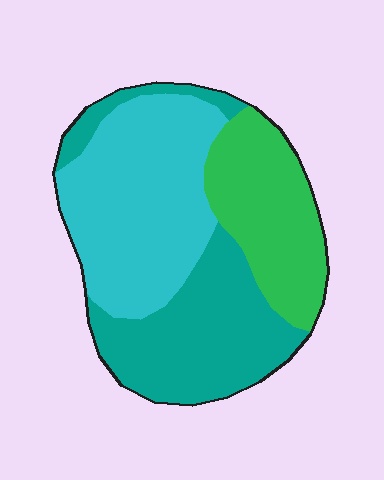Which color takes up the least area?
Green, at roughly 25%.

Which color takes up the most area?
Cyan, at roughly 40%.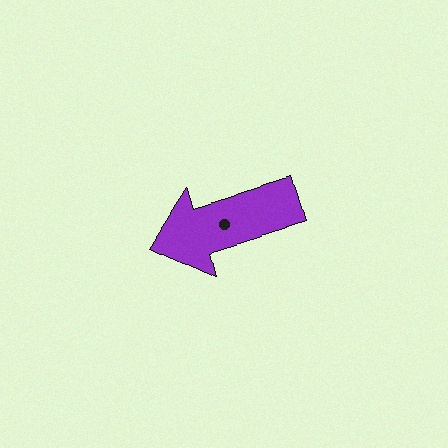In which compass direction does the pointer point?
West.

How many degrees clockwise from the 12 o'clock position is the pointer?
Approximately 253 degrees.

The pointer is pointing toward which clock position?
Roughly 8 o'clock.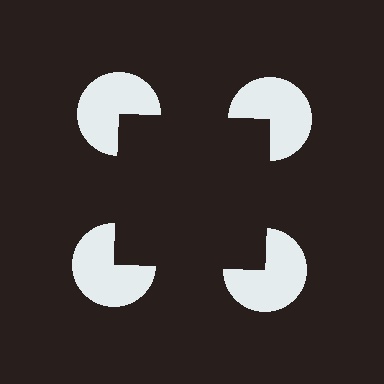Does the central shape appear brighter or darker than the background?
It typically appears slightly darker than the background, even though no actual brightness change is drawn.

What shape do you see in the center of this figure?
An illusory square — its edges are inferred from the aligned wedge cuts in the pac-man discs, not physically drawn.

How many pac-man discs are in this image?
There are 4 — one at each vertex of the illusory square.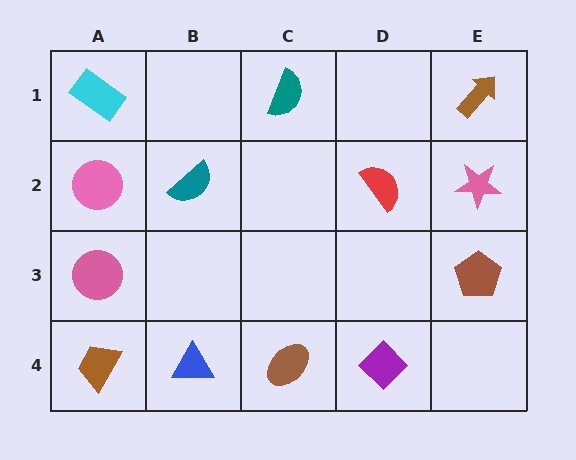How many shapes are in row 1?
3 shapes.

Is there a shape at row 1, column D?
No, that cell is empty.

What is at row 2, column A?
A pink circle.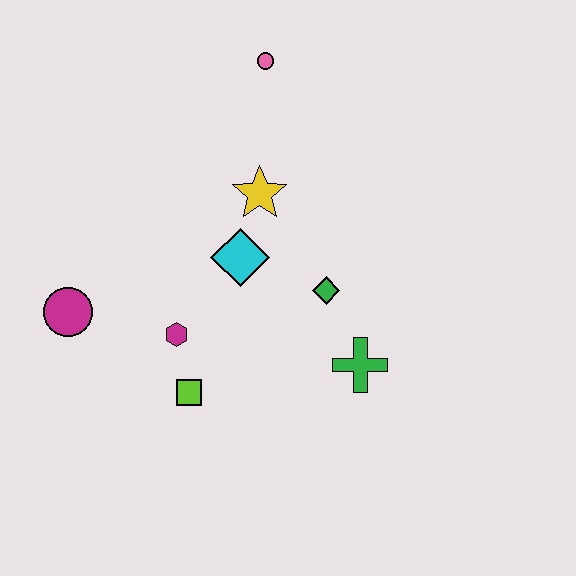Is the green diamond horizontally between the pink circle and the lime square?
No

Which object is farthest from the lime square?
The pink circle is farthest from the lime square.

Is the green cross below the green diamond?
Yes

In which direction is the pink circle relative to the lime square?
The pink circle is above the lime square.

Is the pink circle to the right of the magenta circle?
Yes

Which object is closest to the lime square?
The magenta hexagon is closest to the lime square.